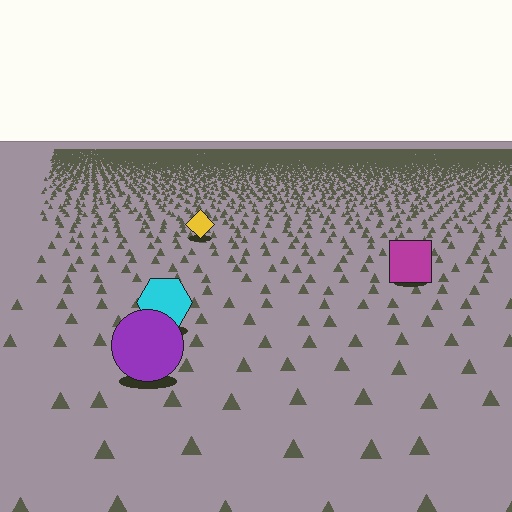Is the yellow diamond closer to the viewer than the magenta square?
No. The magenta square is closer — you can tell from the texture gradient: the ground texture is coarser near it.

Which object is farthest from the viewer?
The yellow diamond is farthest from the viewer. It appears smaller and the ground texture around it is denser.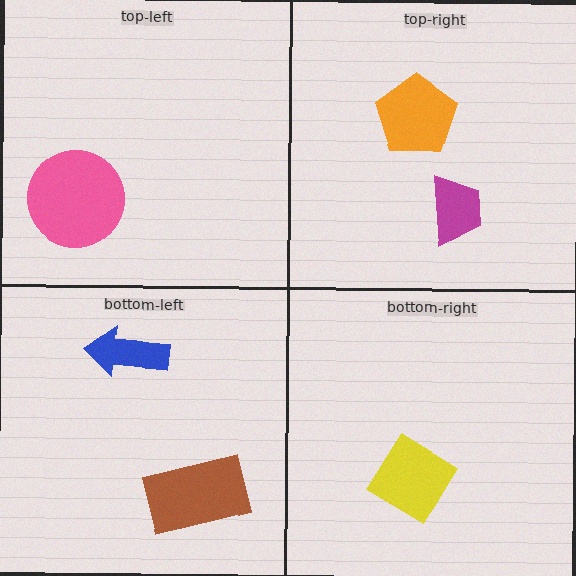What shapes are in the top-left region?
The pink circle.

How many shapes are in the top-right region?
2.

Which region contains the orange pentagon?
The top-right region.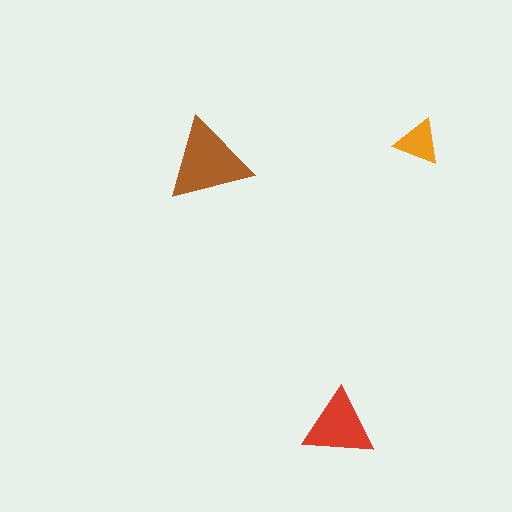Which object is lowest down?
The red triangle is bottommost.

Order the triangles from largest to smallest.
the brown one, the red one, the orange one.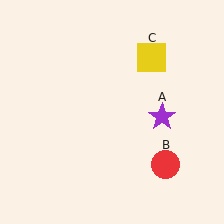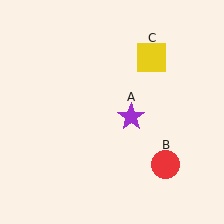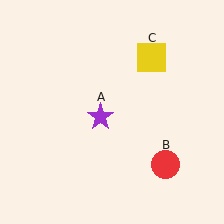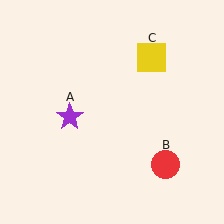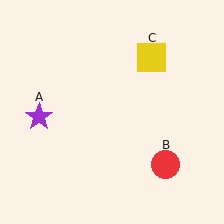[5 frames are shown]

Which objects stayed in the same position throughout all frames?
Red circle (object B) and yellow square (object C) remained stationary.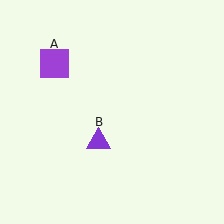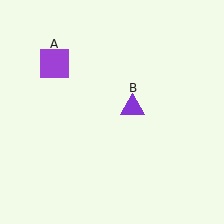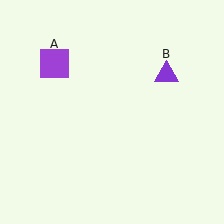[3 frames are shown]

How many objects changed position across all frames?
1 object changed position: purple triangle (object B).